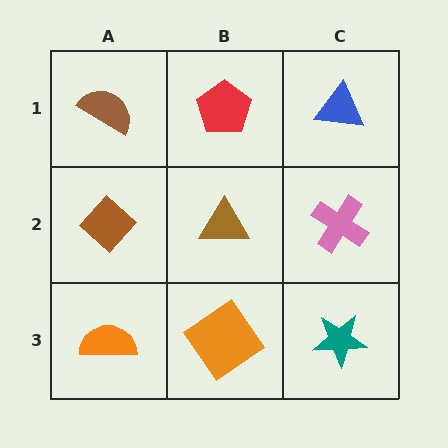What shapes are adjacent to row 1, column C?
A pink cross (row 2, column C), a red pentagon (row 1, column B).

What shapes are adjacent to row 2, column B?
A red pentagon (row 1, column B), an orange diamond (row 3, column B), a brown diamond (row 2, column A), a pink cross (row 2, column C).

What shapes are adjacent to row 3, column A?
A brown diamond (row 2, column A), an orange diamond (row 3, column B).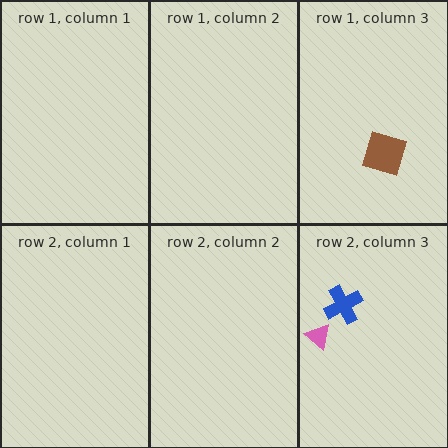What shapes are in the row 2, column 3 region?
The blue cross, the pink triangle.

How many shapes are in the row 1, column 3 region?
1.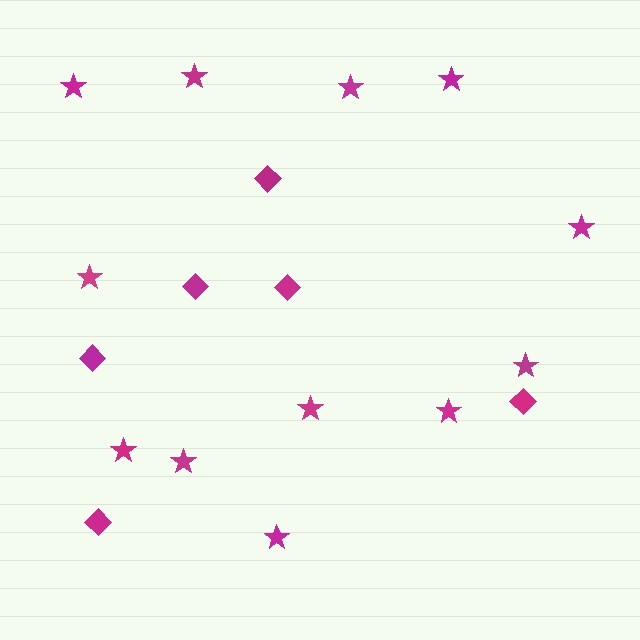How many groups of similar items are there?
There are 2 groups: one group of stars (12) and one group of diamonds (6).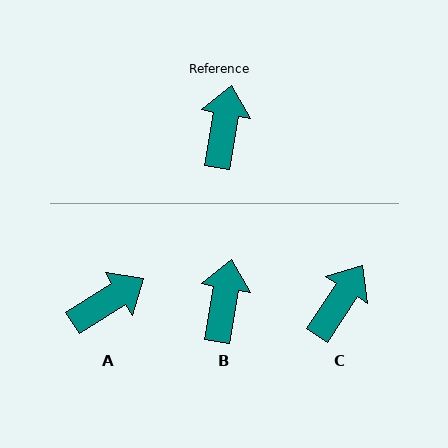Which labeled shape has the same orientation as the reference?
B.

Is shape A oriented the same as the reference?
No, it is off by about 48 degrees.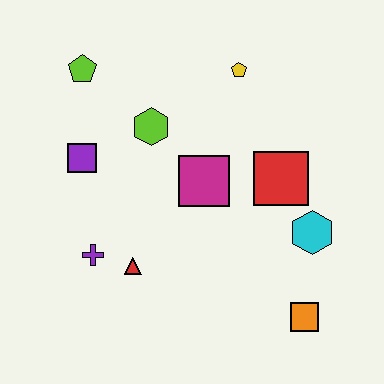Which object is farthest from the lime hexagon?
The orange square is farthest from the lime hexagon.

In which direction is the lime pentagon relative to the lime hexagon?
The lime pentagon is to the left of the lime hexagon.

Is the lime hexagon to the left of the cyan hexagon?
Yes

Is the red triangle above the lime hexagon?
No